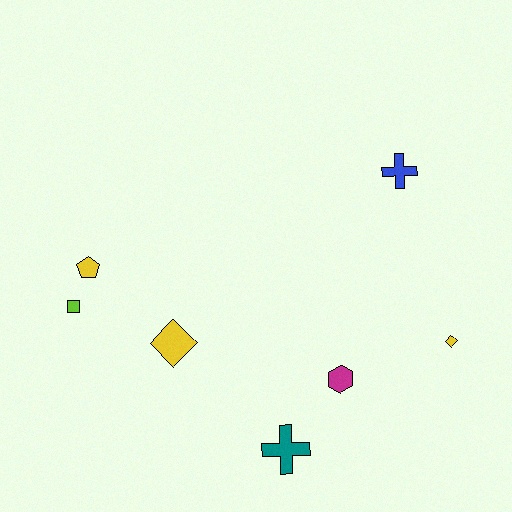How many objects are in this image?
There are 7 objects.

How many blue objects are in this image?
There is 1 blue object.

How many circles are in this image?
There are no circles.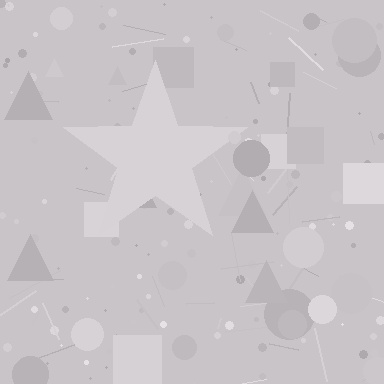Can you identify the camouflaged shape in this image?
The camouflaged shape is a star.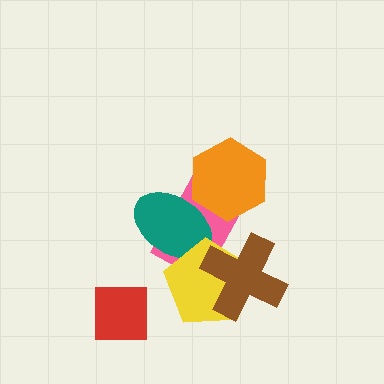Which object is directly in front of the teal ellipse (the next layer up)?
The yellow pentagon is directly in front of the teal ellipse.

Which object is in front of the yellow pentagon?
The brown cross is in front of the yellow pentagon.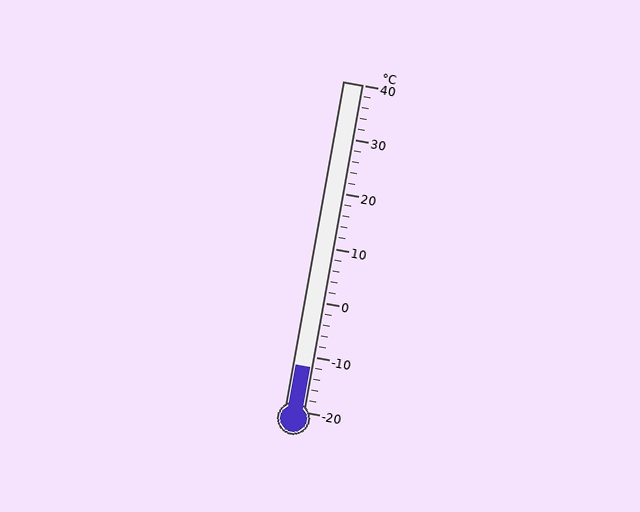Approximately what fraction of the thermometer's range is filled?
The thermometer is filled to approximately 15% of its range.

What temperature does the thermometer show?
The thermometer shows approximately -12°C.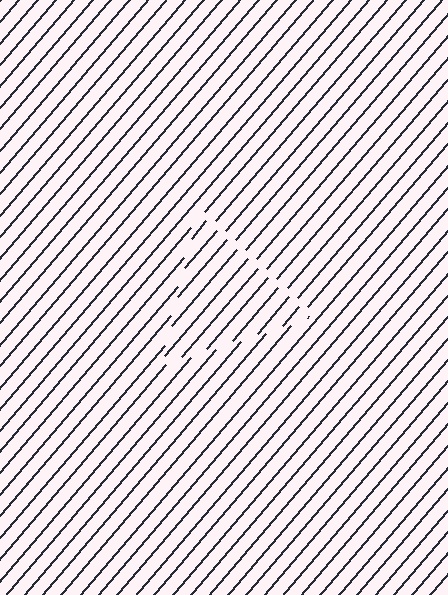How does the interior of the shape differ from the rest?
The interior of the shape contains the same grating, shifted by half a period — the contour is defined by the phase discontinuity where line-ends from the inner and outer gratings abut.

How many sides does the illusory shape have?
3 sides — the line-ends trace a triangle.